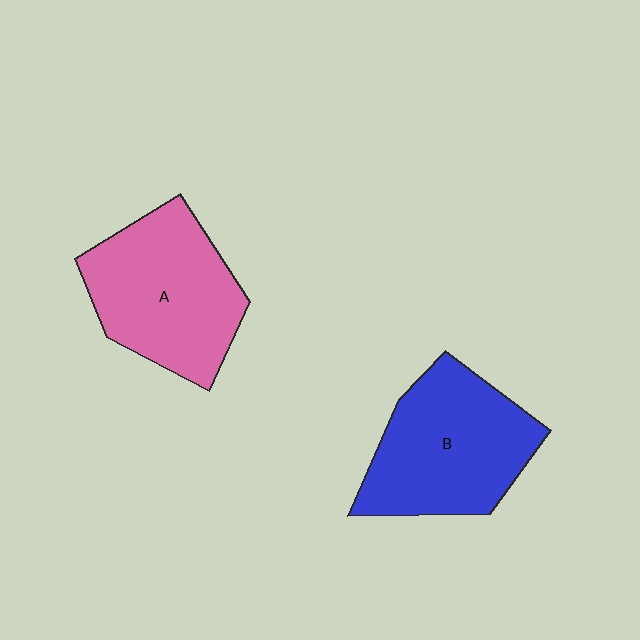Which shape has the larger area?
Shape B (blue).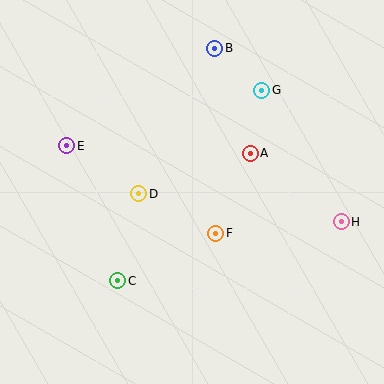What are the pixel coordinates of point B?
Point B is at (215, 48).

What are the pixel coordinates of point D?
Point D is at (139, 194).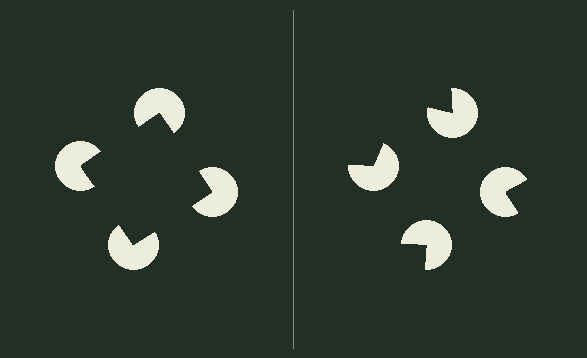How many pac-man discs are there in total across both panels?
8 — 4 on each side.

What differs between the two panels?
The pac-man discs are positioned identically on both sides; only the wedge orientations differ. On the left they align to a square; on the right they are misaligned.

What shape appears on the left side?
An illusory square.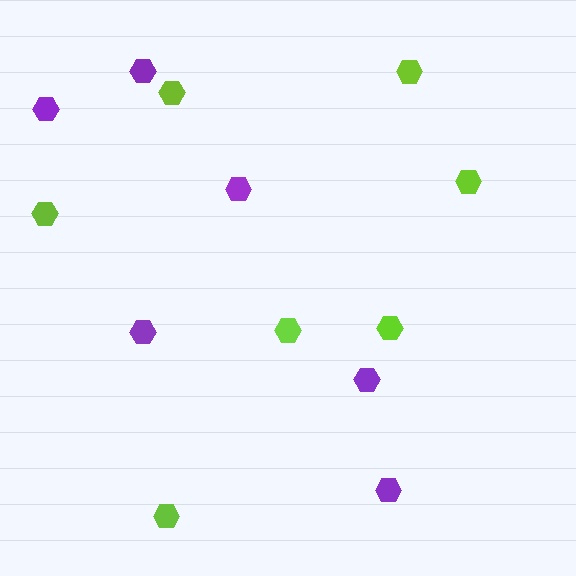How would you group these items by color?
There are 2 groups: one group of purple hexagons (6) and one group of lime hexagons (7).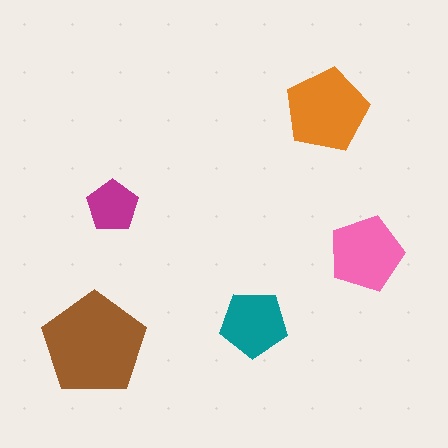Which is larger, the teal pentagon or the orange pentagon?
The orange one.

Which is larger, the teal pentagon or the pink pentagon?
The pink one.